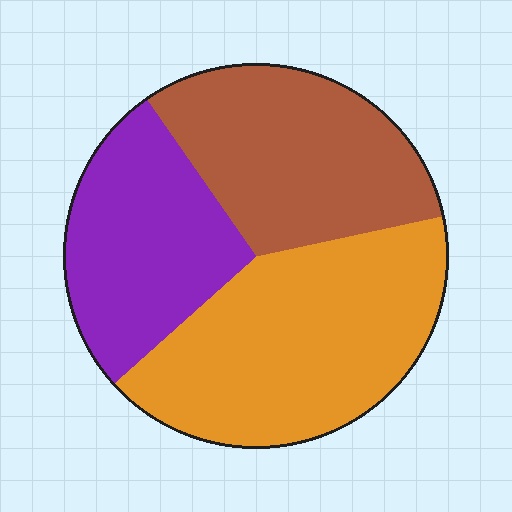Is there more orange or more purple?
Orange.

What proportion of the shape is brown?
Brown covers about 30% of the shape.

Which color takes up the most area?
Orange, at roughly 40%.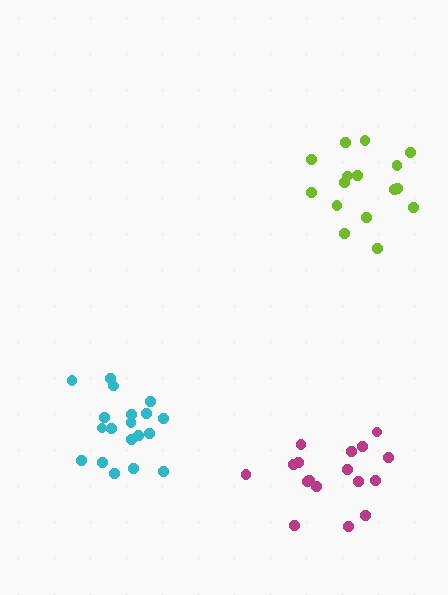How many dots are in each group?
Group 1: 17 dots, Group 2: 19 dots, Group 3: 16 dots (52 total).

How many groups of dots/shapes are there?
There are 3 groups.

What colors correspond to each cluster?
The clusters are colored: magenta, cyan, lime.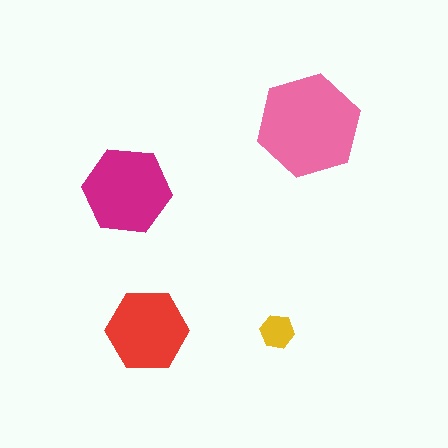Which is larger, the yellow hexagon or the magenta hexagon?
The magenta one.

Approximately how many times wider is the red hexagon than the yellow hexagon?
About 2.5 times wider.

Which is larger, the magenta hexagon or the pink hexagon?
The pink one.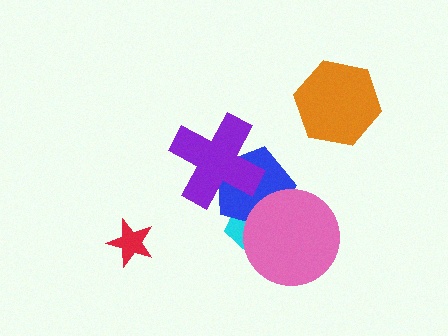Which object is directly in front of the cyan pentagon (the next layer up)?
The blue pentagon is directly in front of the cyan pentagon.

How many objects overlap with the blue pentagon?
3 objects overlap with the blue pentagon.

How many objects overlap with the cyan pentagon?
2 objects overlap with the cyan pentagon.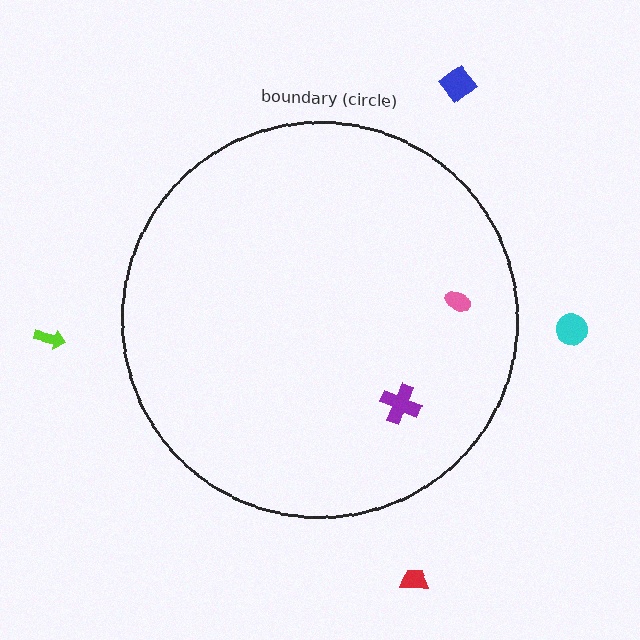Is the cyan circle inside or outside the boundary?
Outside.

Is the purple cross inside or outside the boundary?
Inside.